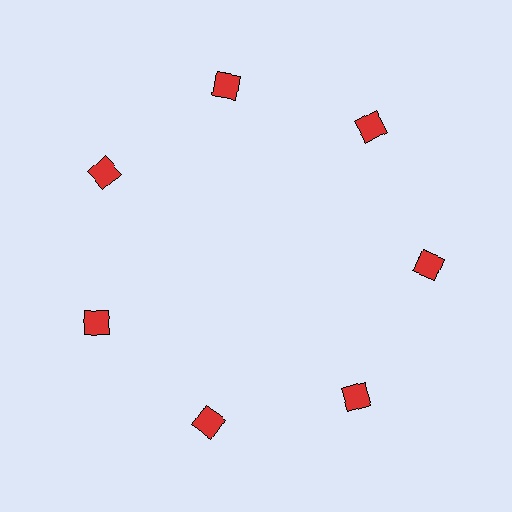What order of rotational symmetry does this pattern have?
This pattern has 7-fold rotational symmetry.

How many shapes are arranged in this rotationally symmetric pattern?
There are 7 shapes, arranged in 7 groups of 1.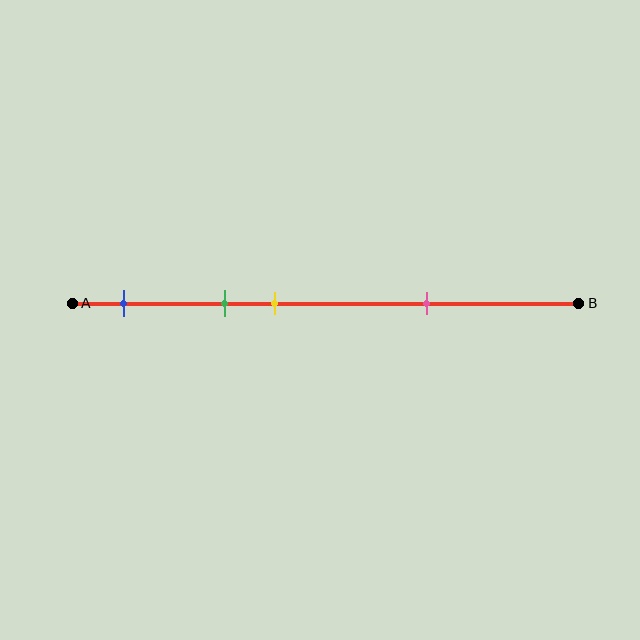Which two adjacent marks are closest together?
The green and yellow marks are the closest adjacent pair.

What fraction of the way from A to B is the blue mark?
The blue mark is approximately 10% (0.1) of the way from A to B.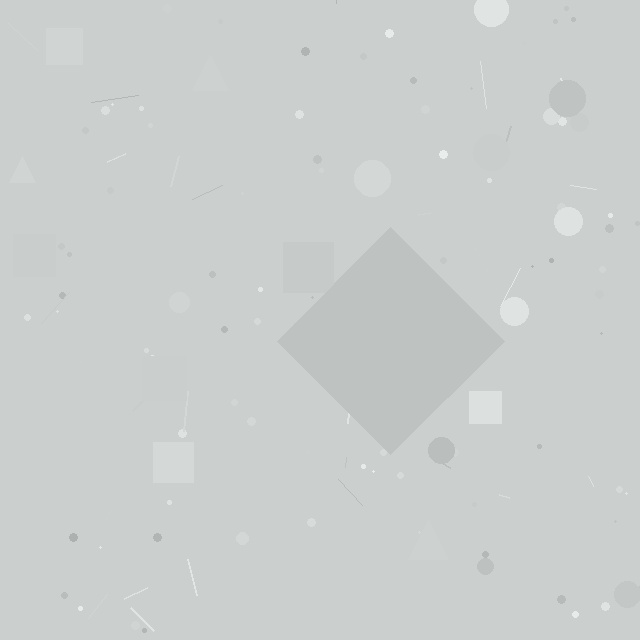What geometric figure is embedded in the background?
A diamond is embedded in the background.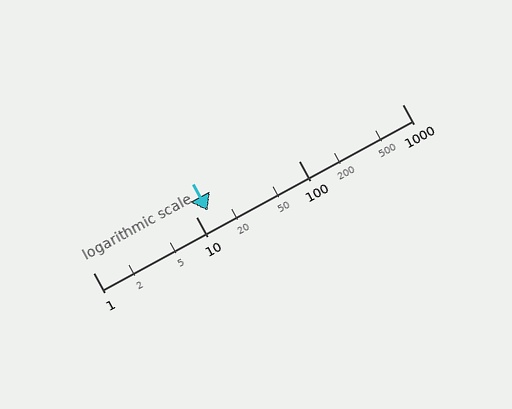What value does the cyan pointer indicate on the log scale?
The pointer indicates approximately 13.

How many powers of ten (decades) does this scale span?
The scale spans 3 decades, from 1 to 1000.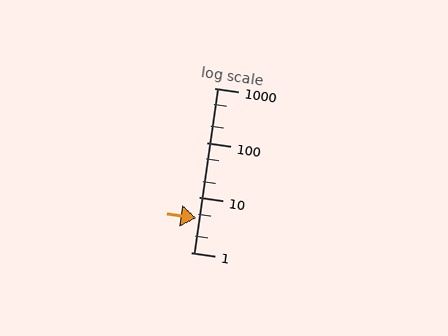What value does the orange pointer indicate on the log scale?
The pointer indicates approximately 4.2.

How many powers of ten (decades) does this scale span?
The scale spans 3 decades, from 1 to 1000.